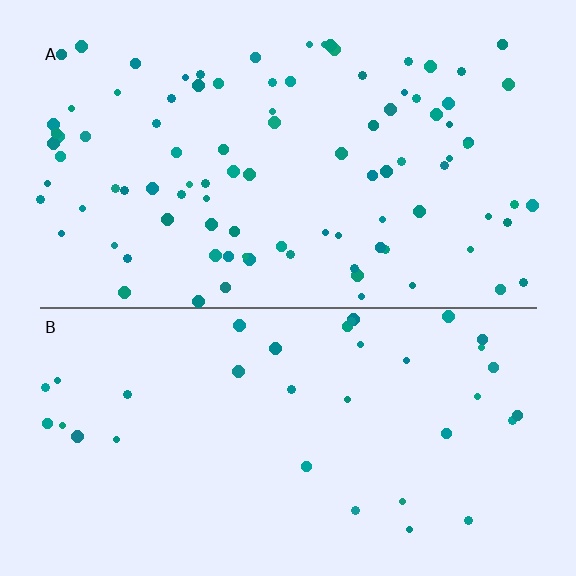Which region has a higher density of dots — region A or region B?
A (the top).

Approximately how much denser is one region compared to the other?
Approximately 2.6× — region A over region B.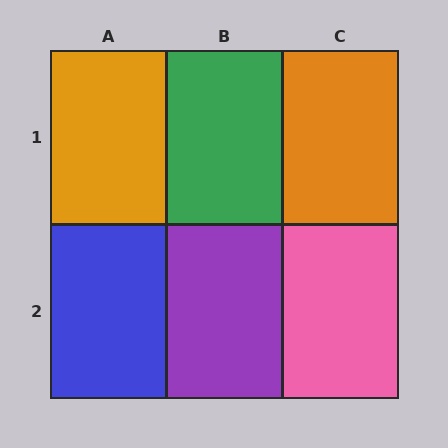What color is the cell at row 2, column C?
Pink.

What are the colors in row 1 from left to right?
Orange, green, orange.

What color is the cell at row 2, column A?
Blue.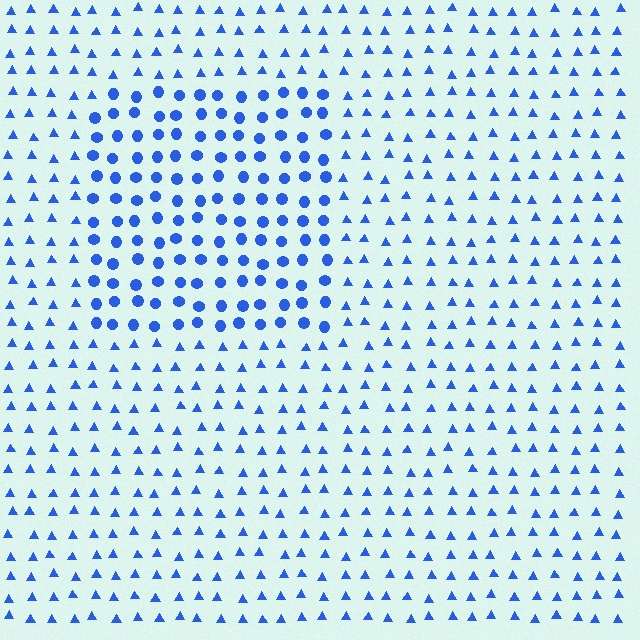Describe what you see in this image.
The image is filled with small blue elements arranged in a uniform grid. A rectangle-shaped region contains circles, while the surrounding area contains triangles. The boundary is defined purely by the change in element shape.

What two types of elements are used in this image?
The image uses circles inside the rectangle region and triangles outside it.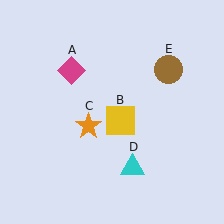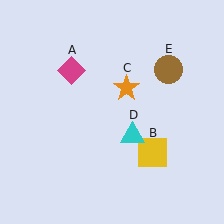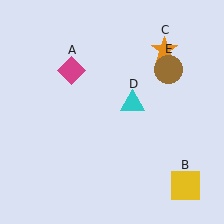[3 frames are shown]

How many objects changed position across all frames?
3 objects changed position: yellow square (object B), orange star (object C), cyan triangle (object D).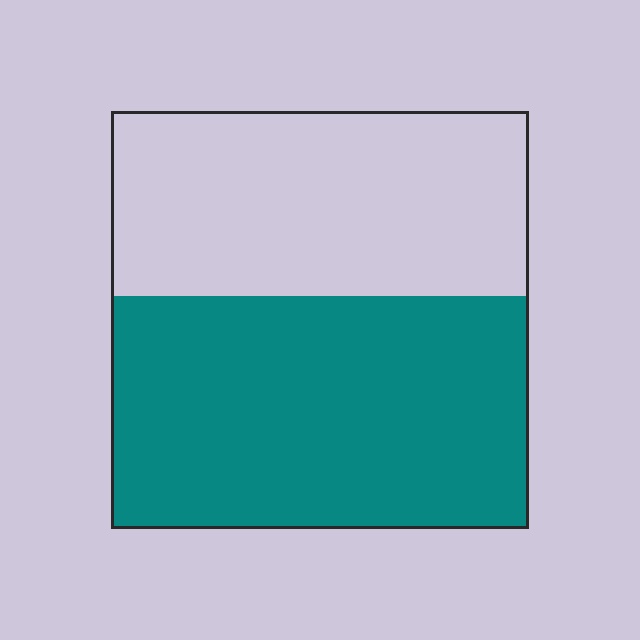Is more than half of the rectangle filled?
Yes.